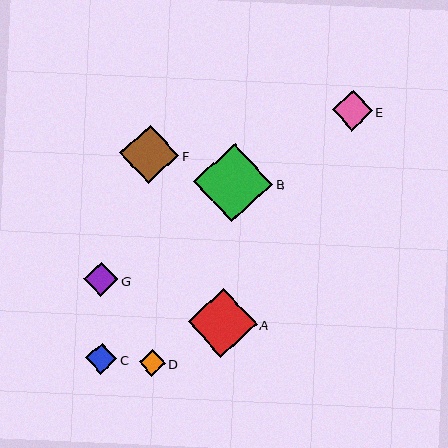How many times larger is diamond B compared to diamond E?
Diamond B is approximately 2.0 times the size of diamond E.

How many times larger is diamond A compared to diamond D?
Diamond A is approximately 2.6 times the size of diamond D.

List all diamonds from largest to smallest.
From largest to smallest: B, A, F, E, G, C, D.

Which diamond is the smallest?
Diamond D is the smallest with a size of approximately 26 pixels.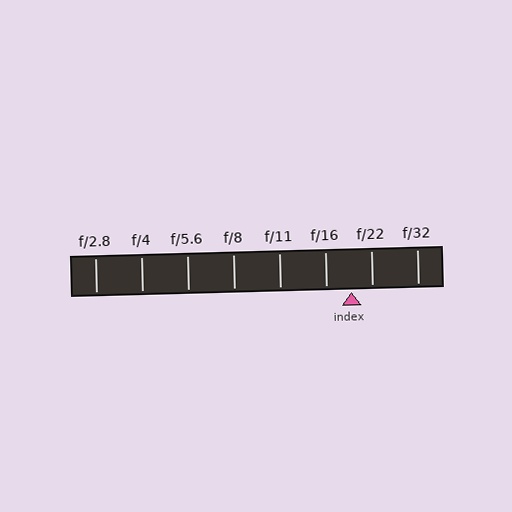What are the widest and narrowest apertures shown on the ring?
The widest aperture shown is f/2.8 and the narrowest is f/32.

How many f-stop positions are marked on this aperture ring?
There are 8 f-stop positions marked.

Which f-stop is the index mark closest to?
The index mark is closest to f/22.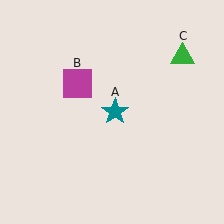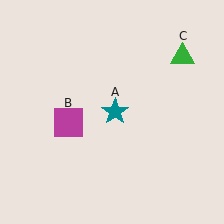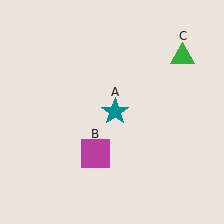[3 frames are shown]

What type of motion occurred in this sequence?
The magenta square (object B) rotated counterclockwise around the center of the scene.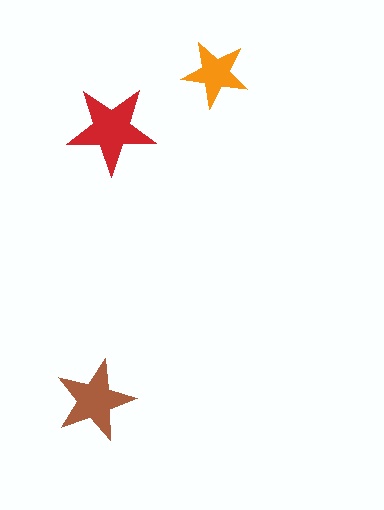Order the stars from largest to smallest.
the red one, the brown one, the orange one.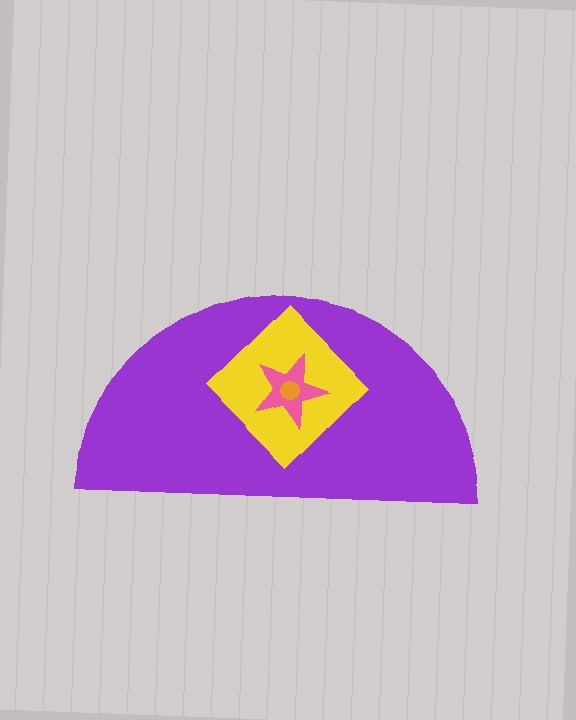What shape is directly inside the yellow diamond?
The pink star.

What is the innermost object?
The orange circle.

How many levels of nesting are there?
4.